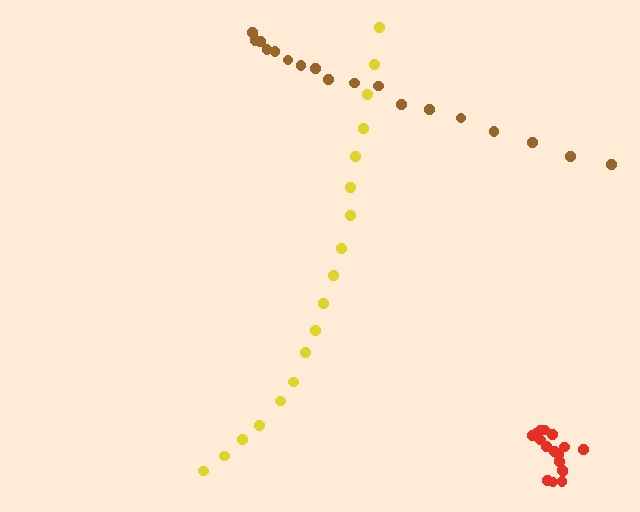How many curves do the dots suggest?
There are 3 distinct paths.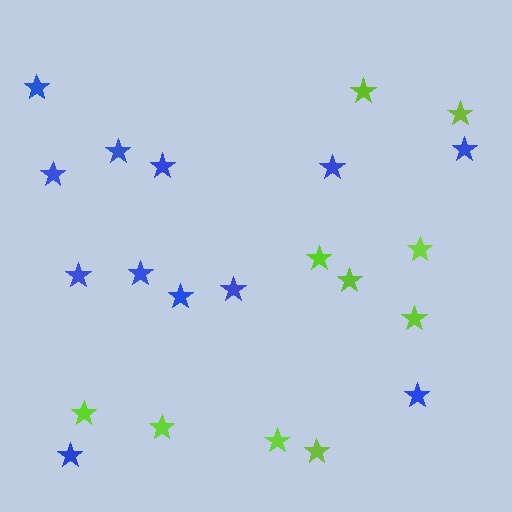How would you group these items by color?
There are 2 groups: one group of blue stars (12) and one group of lime stars (10).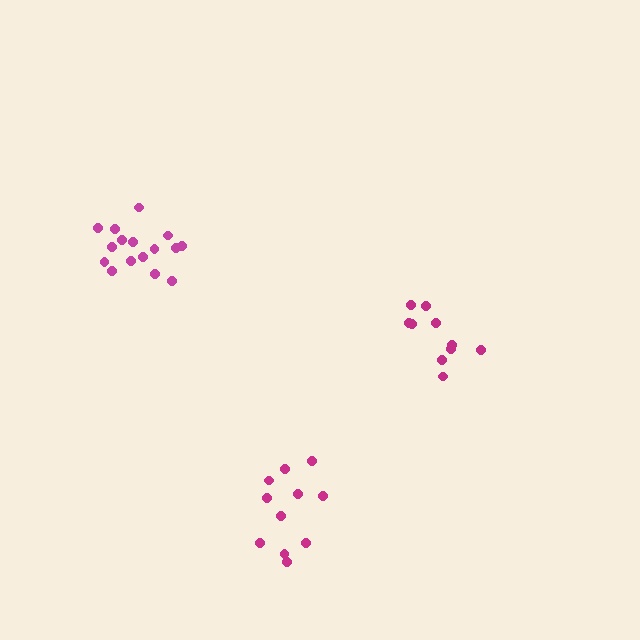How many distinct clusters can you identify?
There are 3 distinct clusters.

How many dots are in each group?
Group 1: 16 dots, Group 2: 10 dots, Group 3: 11 dots (37 total).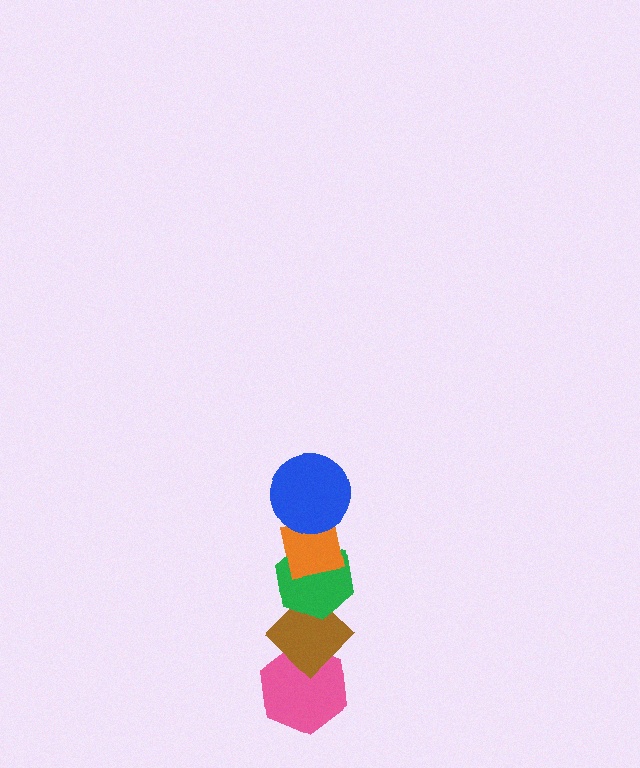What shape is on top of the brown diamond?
The green hexagon is on top of the brown diamond.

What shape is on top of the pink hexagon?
The brown diamond is on top of the pink hexagon.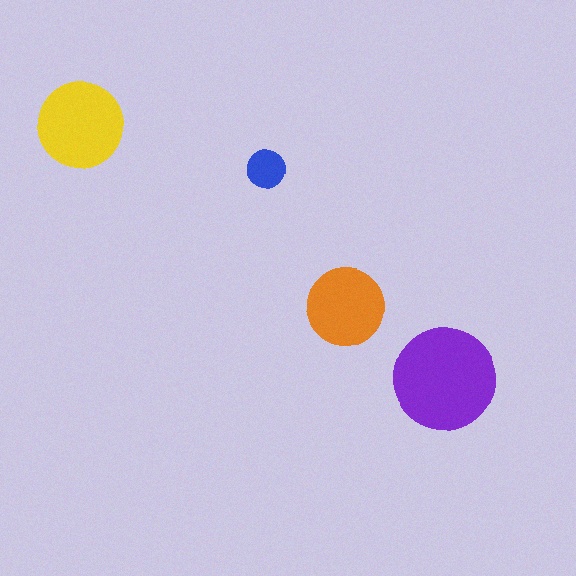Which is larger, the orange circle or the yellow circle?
The yellow one.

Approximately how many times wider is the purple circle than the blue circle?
About 2.5 times wider.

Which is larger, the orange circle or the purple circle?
The purple one.